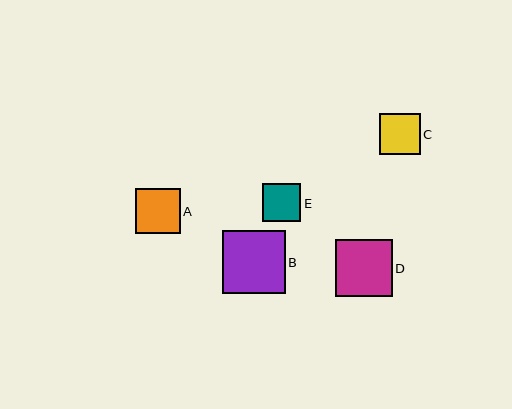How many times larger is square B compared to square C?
Square B is approximately 1.5 times the size of square C.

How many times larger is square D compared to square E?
Square D is approximately 1.5 times the size of square E.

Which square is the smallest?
Square E is the smallest with a size of approximately 38 pixels.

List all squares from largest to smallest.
From largest to smallest: B, D, A, C, E.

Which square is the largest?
Square B is the largest with a size of approximately 63 pixels.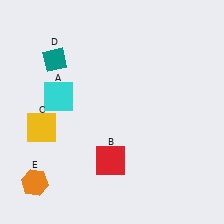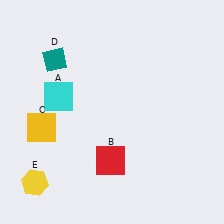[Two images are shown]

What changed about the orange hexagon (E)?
In Image 1, E is orange. In Image 2, it changed to yellow.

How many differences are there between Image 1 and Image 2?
There is 1 difference between the two images.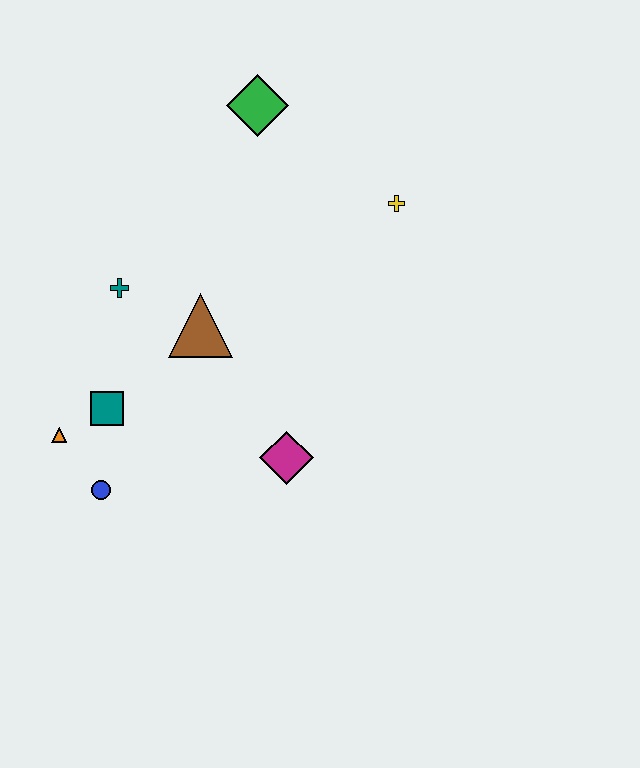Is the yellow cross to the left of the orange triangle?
No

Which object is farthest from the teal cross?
The yellow cross is farthest from the teal cross.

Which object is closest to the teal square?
The orange triangle is closest to the teal square.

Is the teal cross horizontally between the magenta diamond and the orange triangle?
Yes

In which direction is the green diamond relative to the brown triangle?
The green diamond is above the brown triangle.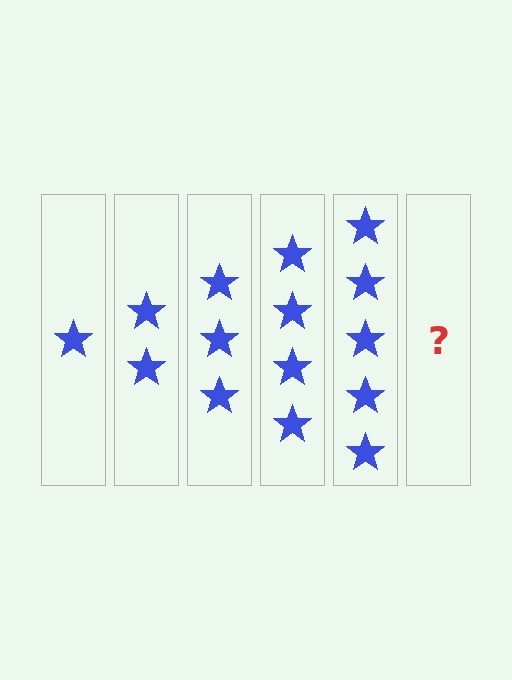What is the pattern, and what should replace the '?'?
The pattern is that each step adds one more star. The '?' should be 6 stars.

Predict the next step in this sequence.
The next step is 6 stars.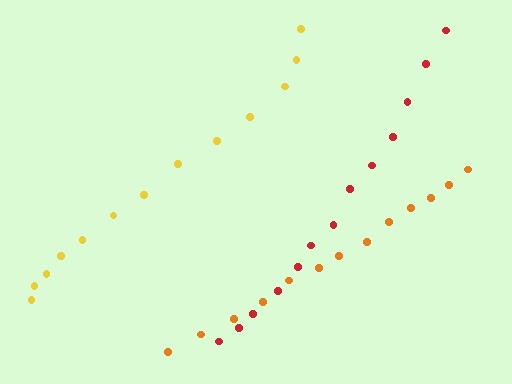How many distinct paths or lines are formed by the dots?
There are 3 distinct paths.